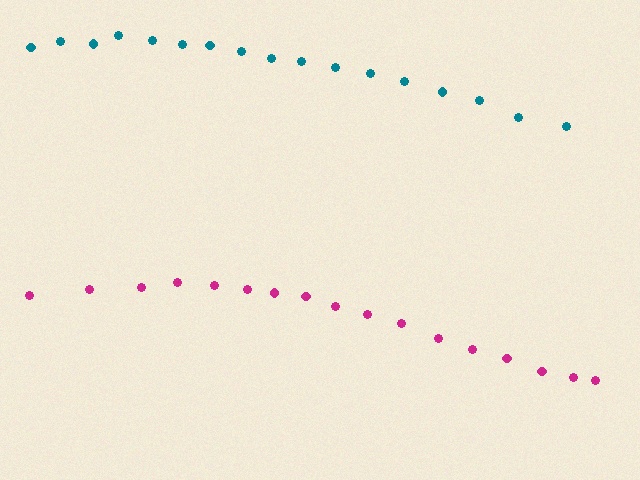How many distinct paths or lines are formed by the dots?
There are 2 distinct paths.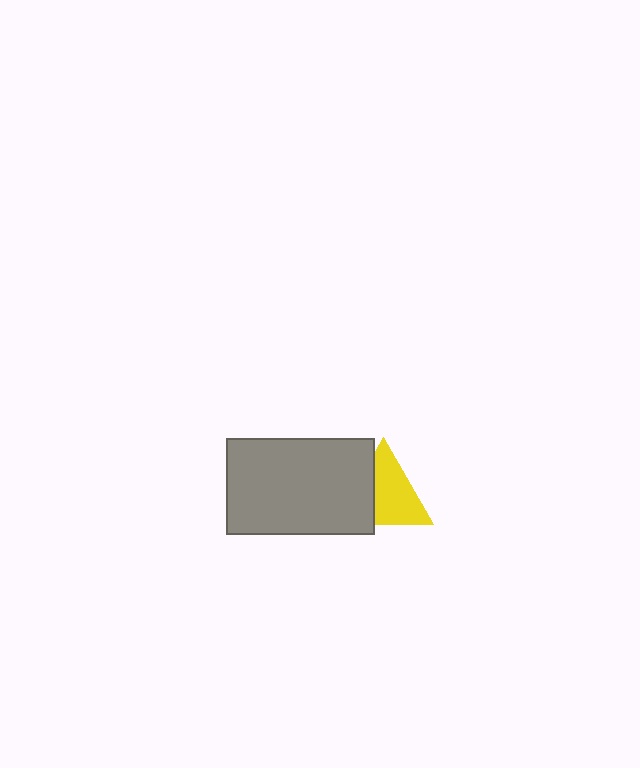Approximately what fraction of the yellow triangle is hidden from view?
Roughly 36% of the yellow triangle is hidden behind the gray rectangle.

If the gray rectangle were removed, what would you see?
You would see the complete yellow triangle.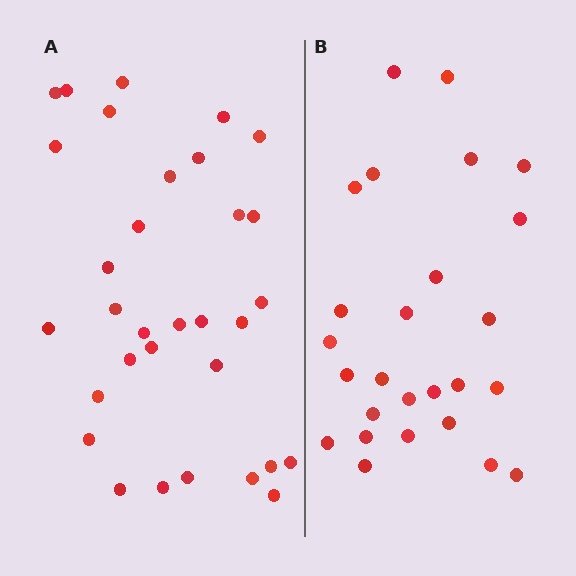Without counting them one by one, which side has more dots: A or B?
Region A (the left region) has more dots.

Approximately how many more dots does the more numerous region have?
Region A has about 6 more dots than region B.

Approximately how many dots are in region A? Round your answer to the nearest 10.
About 30 dots. (The exact count is 32, which rounds to 30.)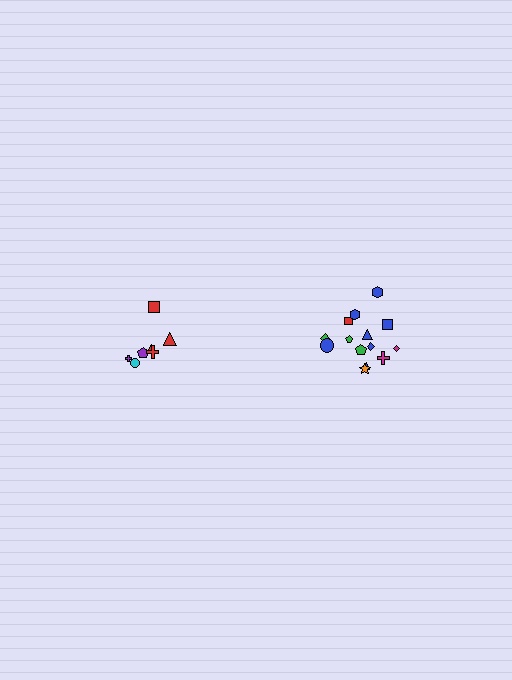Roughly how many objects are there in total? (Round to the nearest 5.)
Roughly 20 objects in total.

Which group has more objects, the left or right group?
The right group.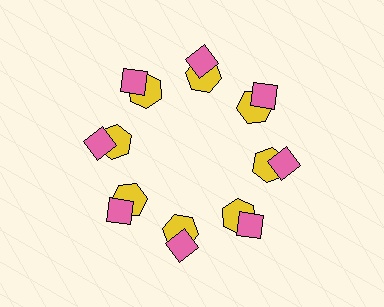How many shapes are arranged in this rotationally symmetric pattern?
There are 16 shapes, arranged in 8 groups of 2.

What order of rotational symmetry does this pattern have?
This pattern has 8-fold rotational symmetry.